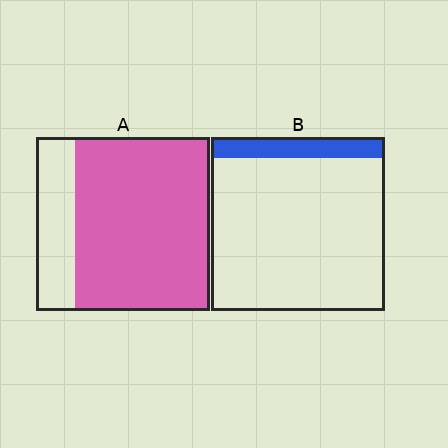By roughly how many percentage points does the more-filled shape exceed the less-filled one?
By roughly 65 percentage points (A over B).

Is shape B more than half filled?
No.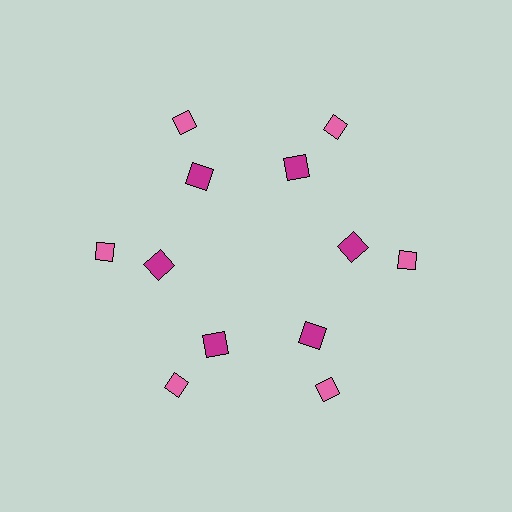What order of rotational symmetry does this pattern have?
This pattern has 6-fold rotational symmetry.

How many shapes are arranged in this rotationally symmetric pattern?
There are 12 shapes, arranged in 6 groups of 2.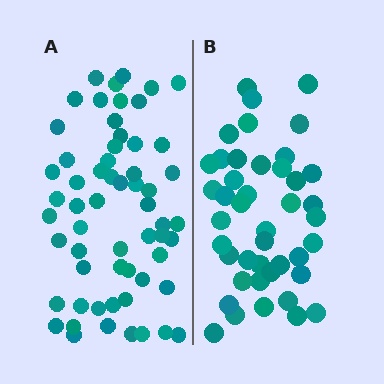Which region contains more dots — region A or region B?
Region A (the left region) has more dots.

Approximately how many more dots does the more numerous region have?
Region A has approximately 15 more dots than region B.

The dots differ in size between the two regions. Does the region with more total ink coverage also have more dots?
No. Region B has more total ink coverage because its dots are larger, but region A actually contains more individual dots. Total area can be misleading — the number of items is what matters here.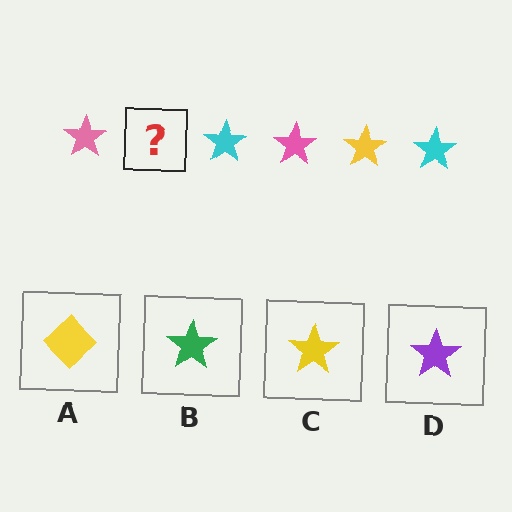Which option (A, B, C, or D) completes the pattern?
C.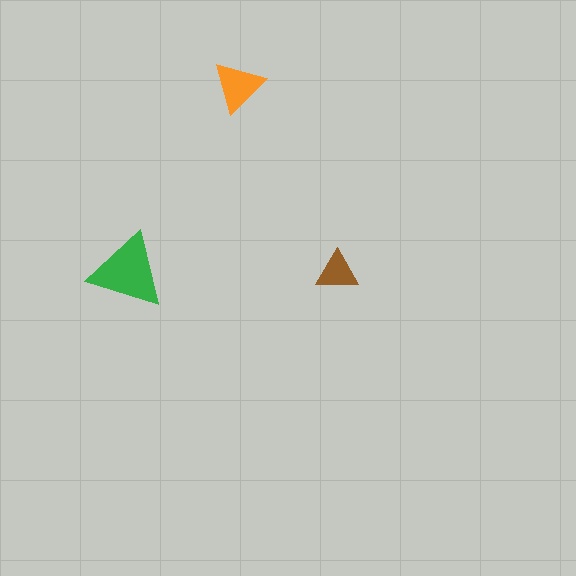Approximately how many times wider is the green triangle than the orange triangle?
About 1.5 times wider.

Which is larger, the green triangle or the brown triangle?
The green one.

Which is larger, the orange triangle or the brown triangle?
The orange one.